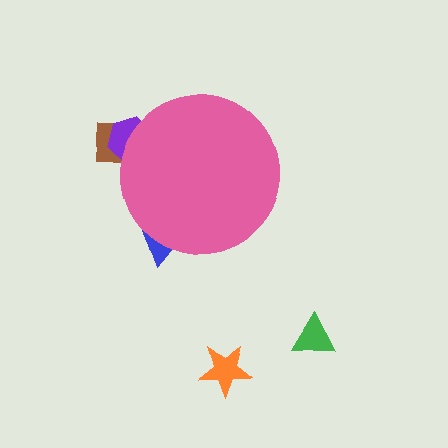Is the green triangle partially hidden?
No, the green triangle is fully visible.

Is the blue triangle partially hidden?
Yes, the blue triangle is partially hidden behind the pink circle.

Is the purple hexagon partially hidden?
Yes, the purple hexagon is partially hidden behind the pink circle.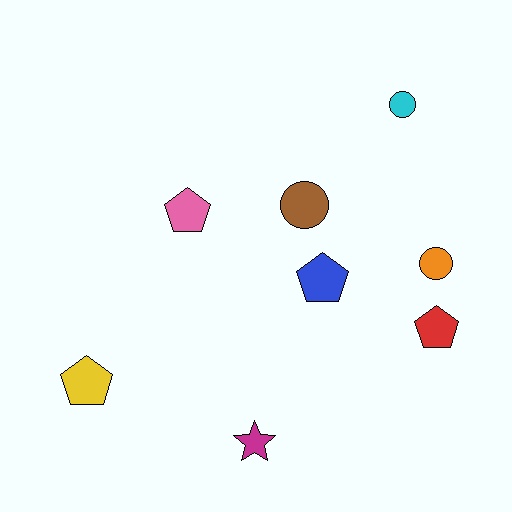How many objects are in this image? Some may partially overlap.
There are 8 objects.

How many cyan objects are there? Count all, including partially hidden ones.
There is 1 cyan object.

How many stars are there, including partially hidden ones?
There is 1 star.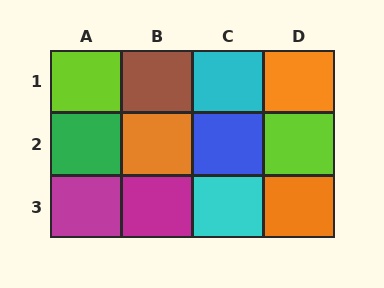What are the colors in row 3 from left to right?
Magenta, magenta, cyan, orange.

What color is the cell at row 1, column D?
Orange.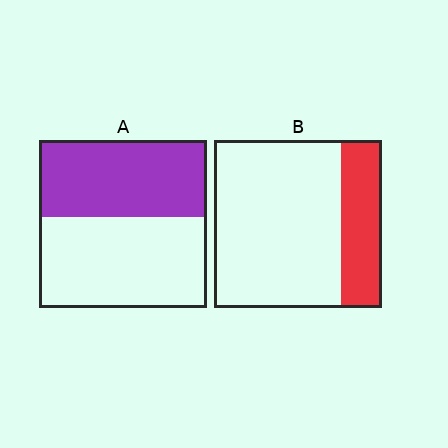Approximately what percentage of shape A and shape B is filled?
A is approximately 45% and B is approximately 25%.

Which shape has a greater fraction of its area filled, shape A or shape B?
Shape A.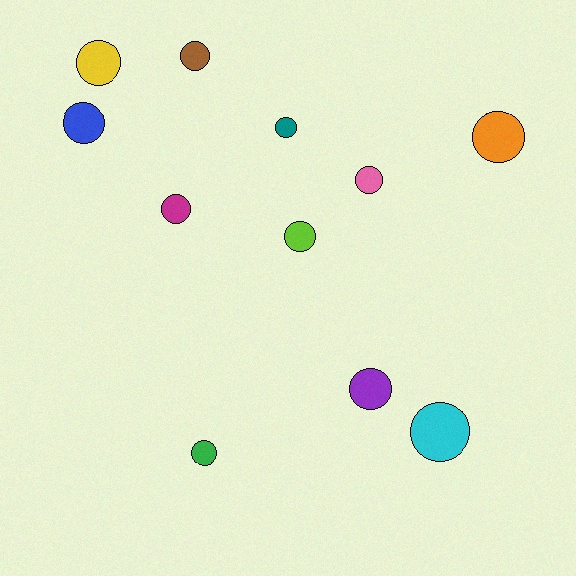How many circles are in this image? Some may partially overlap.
There are 11 circles.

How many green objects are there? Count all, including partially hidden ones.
There is 1 green object.